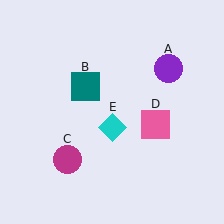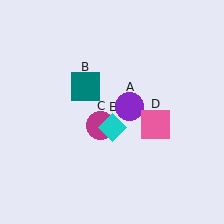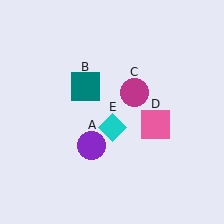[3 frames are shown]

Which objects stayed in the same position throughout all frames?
Teal square (object B) and pink square (object D) and cyan diamond (object E) remained stationary.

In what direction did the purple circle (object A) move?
The purple circle (object A) moved down and to the left.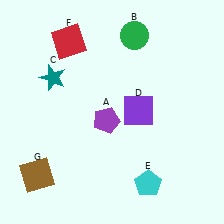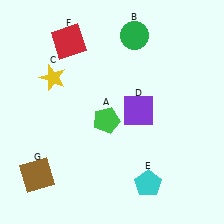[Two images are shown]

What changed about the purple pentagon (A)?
In Image 1, A is purple. In Image 2, it changed to green.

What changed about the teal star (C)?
In Image 1, C is teal. In Image 2, it changed to yellow.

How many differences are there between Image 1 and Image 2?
There are 2 differences between the two images.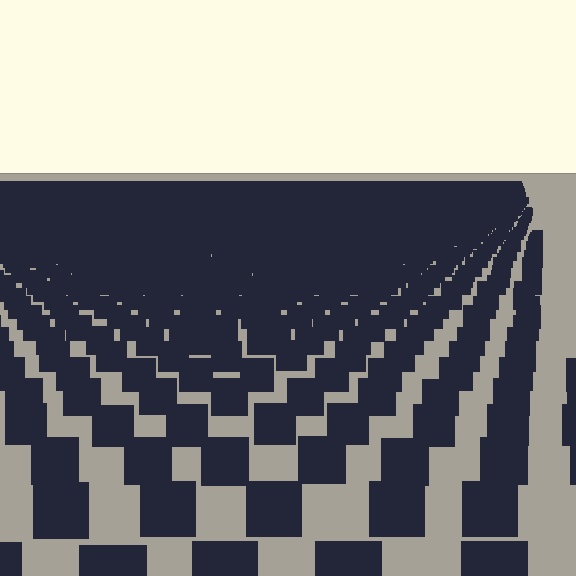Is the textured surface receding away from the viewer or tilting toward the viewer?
The surface is receding away from the viewer. Texture elements get smaller and denser toward the top.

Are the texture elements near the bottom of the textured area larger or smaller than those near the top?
Larger. Near the bottom, elements are closer to the viewer and appear at a bigger on-screen size.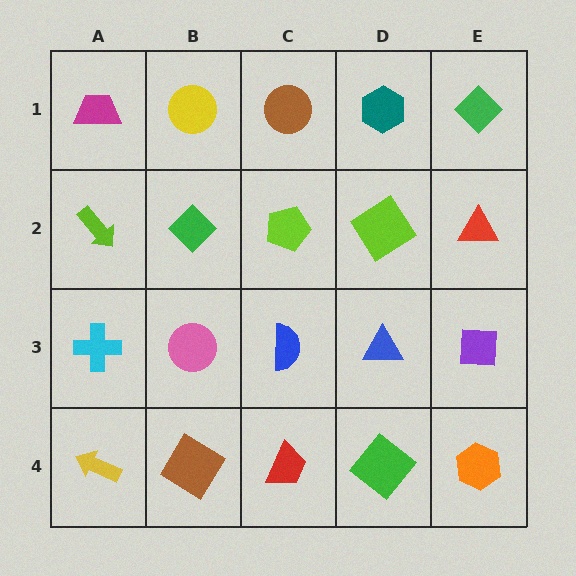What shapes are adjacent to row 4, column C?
A blue semicircle (row 3, column C), a brown diamond (row 4, column B), a green diamond (row 4, column D).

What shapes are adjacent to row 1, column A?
A lime arrow (row 2, column A), a yellow circle (row 1, column B).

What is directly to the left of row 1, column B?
A magenta trapezoid.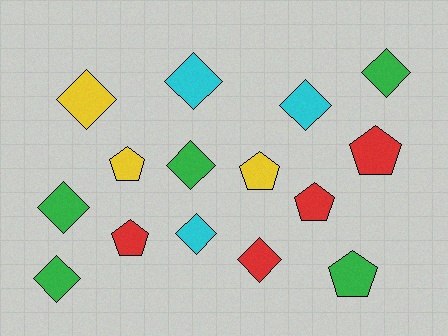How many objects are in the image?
There are 15 objects.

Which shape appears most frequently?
Diamond, with 9 objects.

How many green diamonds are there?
There are 4 green diamonds.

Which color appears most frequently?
Green, with 5 objects.